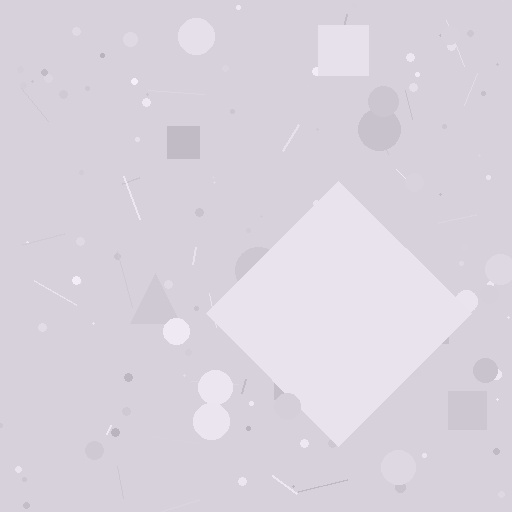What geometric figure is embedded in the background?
A diamond is embedded in the background.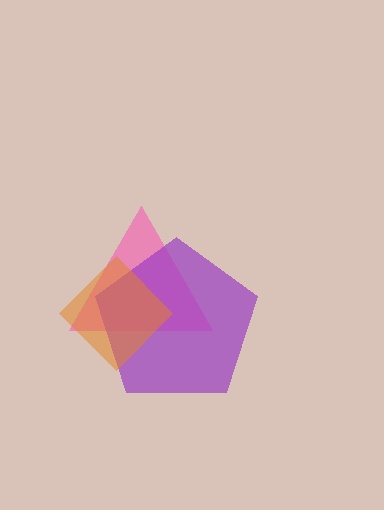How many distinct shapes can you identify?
There are 3 distinct shapes: a pink triangle, a purple pentagon, an orange diamond.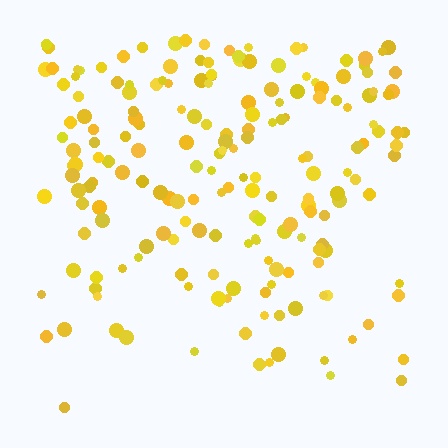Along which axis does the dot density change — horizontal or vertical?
Vertical.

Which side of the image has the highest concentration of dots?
The top.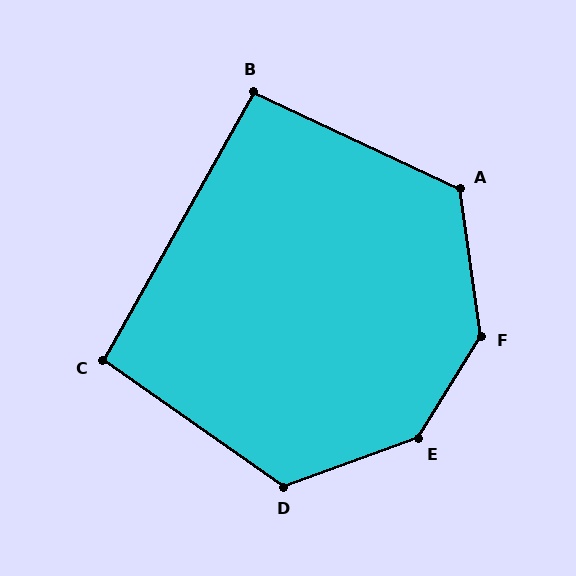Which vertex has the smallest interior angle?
B, at approximately 94 degrees.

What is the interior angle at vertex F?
Approximately 141 degrees (obtuse).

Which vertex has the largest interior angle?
E, at approximately 141 degrees.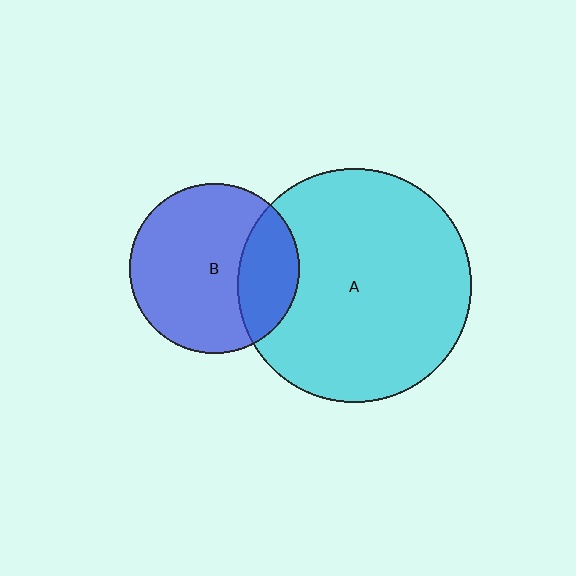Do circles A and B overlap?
Yes.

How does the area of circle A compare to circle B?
Approximately 1.9 times.